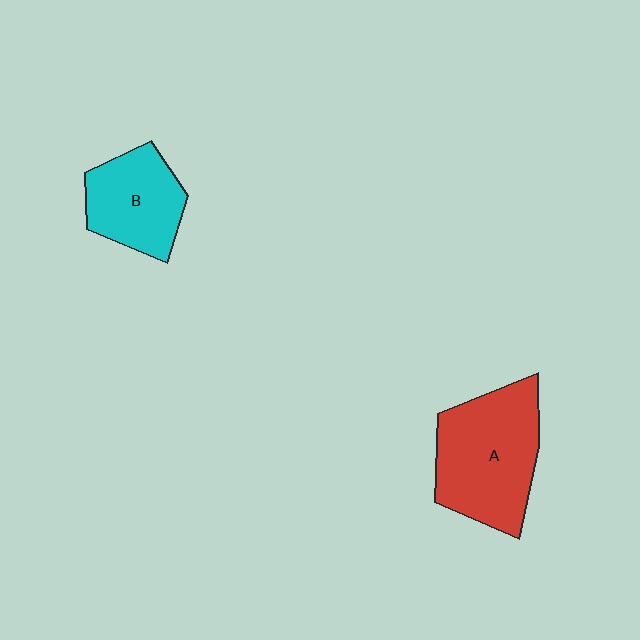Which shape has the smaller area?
Shape B (cyan).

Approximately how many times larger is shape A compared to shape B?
Approximately 1.5 times.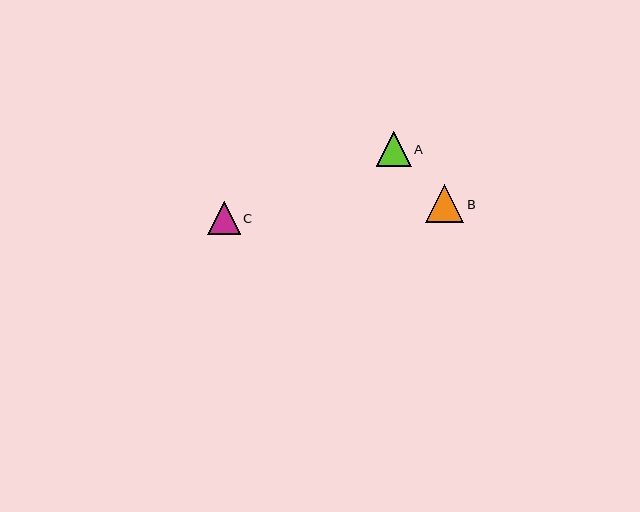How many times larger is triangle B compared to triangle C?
Triangle B is approximately 1.2 times the size of triangle C.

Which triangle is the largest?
Triangle B is the largest with a size of approximately 38 pixels.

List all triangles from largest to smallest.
From largest to smallest: B, A, C.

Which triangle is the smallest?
Triangle C is the smallest with a size of approximately 33 pixels.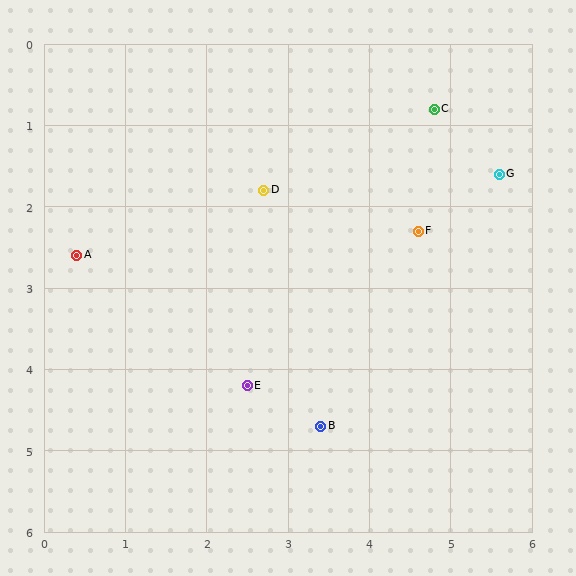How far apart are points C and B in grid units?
Points C and B are about 4.1 grid units apart.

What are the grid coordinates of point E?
Point E is at approximately (2.5, 4.2).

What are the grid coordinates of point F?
Point F is at approximately (4.6, 2.3).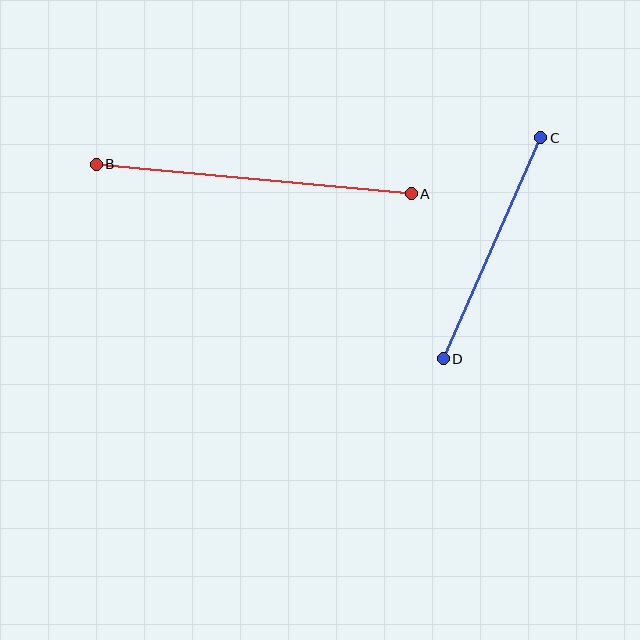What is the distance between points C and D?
The distance is approximately 242 pixels.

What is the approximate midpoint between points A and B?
The midpoint is at approximately (254, 179) pixels.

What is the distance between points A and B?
The distance is approximately 317 pixels.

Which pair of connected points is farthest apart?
Points A and B are farthest apart.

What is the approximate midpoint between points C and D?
The midpoint is at approximately (492, 248) pixels.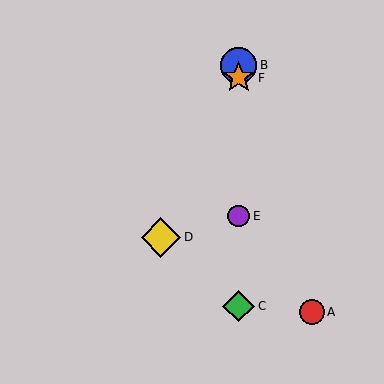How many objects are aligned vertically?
4 objects (B, C, E, F) are aligned vertically.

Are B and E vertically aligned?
Yes, both are at x≈239.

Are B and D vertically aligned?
No, B is at x≈239 and D is at x≈161.